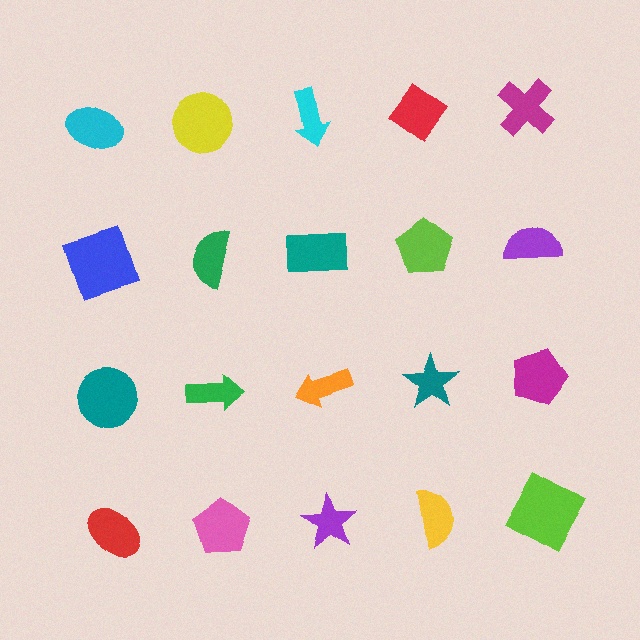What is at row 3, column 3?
An orange arrow.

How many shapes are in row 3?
5 shapes.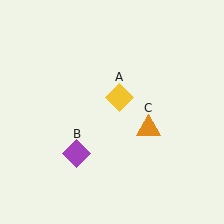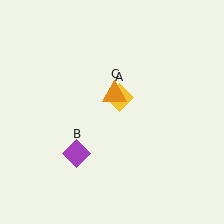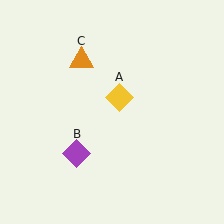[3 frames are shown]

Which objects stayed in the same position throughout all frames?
Yellow diamond (object A) and purple diamond (object B) remained stationary.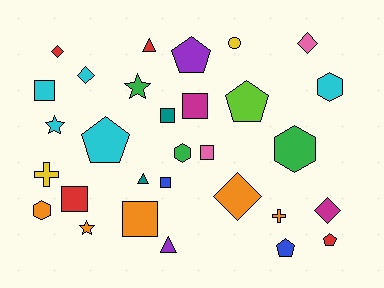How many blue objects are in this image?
There are 2 blue objects.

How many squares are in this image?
There are 7 squares.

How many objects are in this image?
There are 30 objects.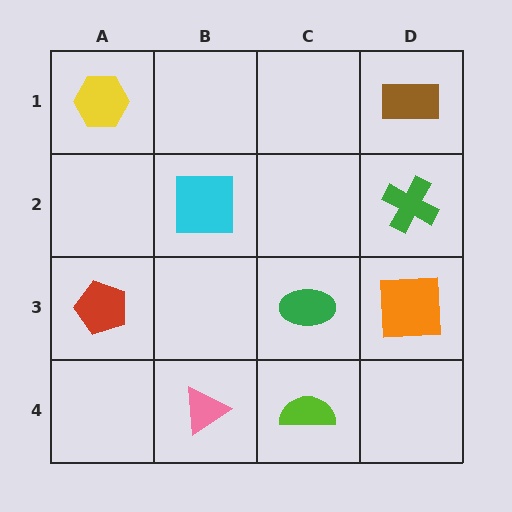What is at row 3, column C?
A green ellipse.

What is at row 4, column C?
A lime semicircle.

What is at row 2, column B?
A cyan square.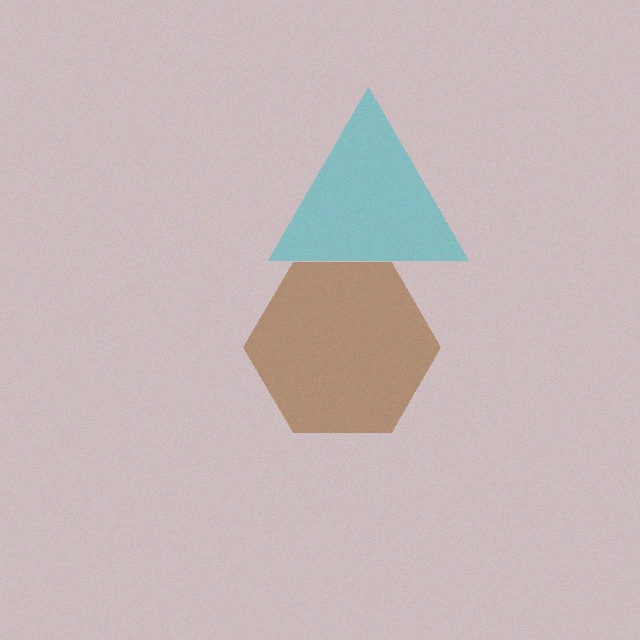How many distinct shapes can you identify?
There are 2 distinct shapes: a cyan triangle, a brown hexagon.